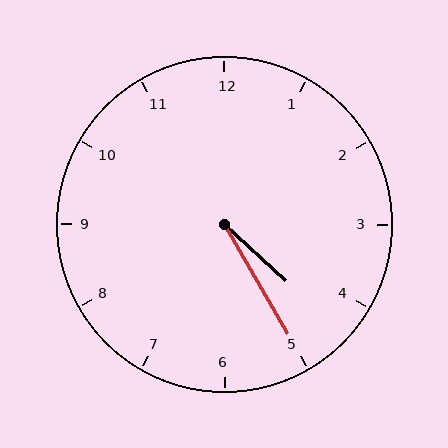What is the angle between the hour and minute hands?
Approximately 18 degrees.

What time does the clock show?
4:25.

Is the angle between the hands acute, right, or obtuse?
It is acute.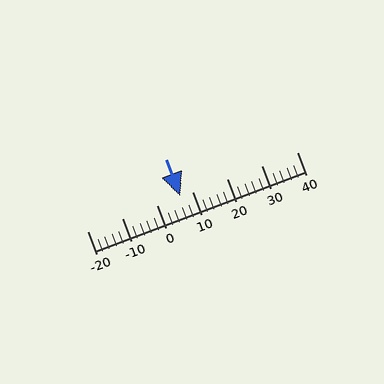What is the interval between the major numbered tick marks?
The major tick marks are spaced 10 units apart.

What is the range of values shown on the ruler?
The ruler shows values from -20 to 40.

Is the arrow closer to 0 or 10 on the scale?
The arrow is closer to 10.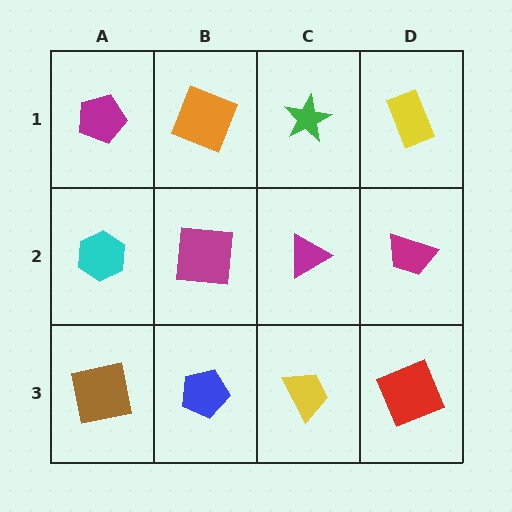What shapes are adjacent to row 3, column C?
A magenta triangle (row 2, column C), a blue pentagon (row 3, column B), a red square (row 3, column D).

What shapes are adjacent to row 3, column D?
A magenta trapezoid (row 2, column D), a yellow trapezoid (row 3, column C).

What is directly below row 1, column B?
A magenta square.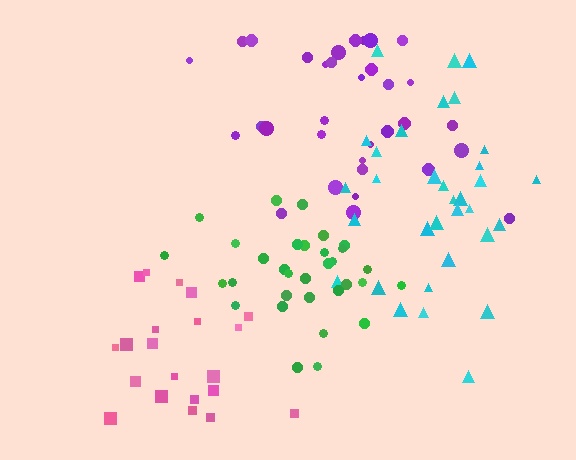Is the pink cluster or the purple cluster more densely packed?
Pink.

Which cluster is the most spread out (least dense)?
Cyan.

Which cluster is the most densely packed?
Green.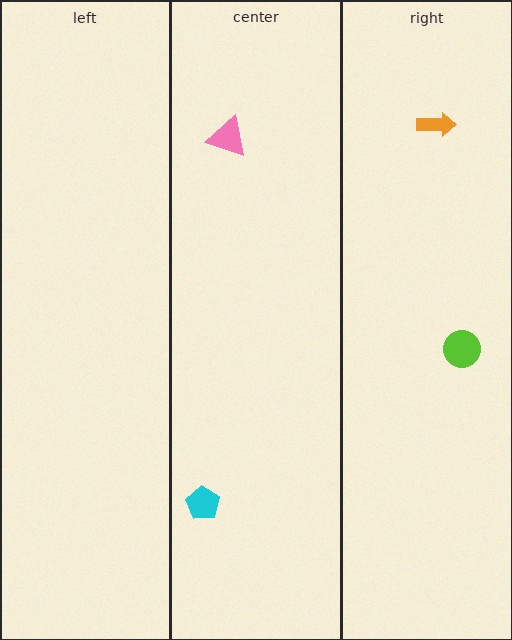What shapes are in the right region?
The orange arrow, the lime circle.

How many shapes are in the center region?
2.